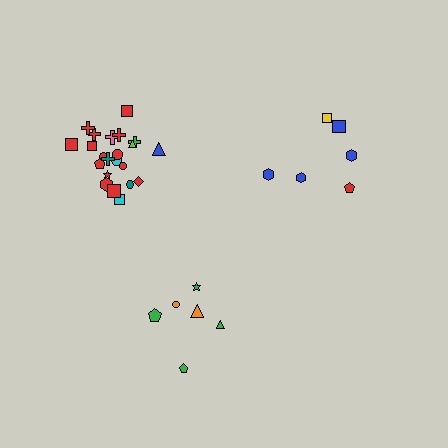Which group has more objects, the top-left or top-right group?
The top-left group.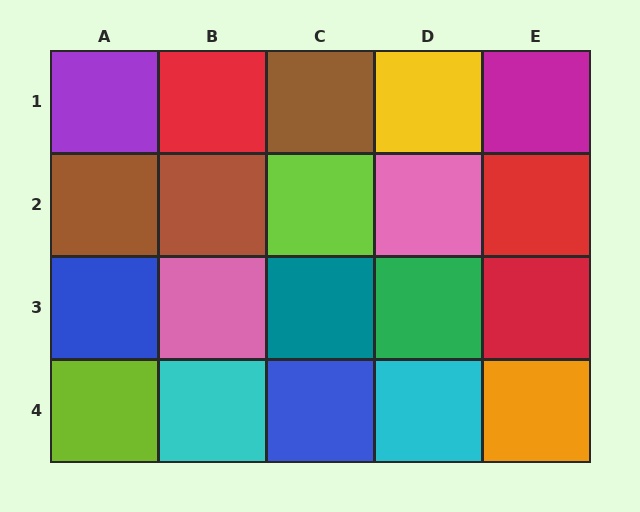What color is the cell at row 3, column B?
Pink.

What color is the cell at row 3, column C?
Teal.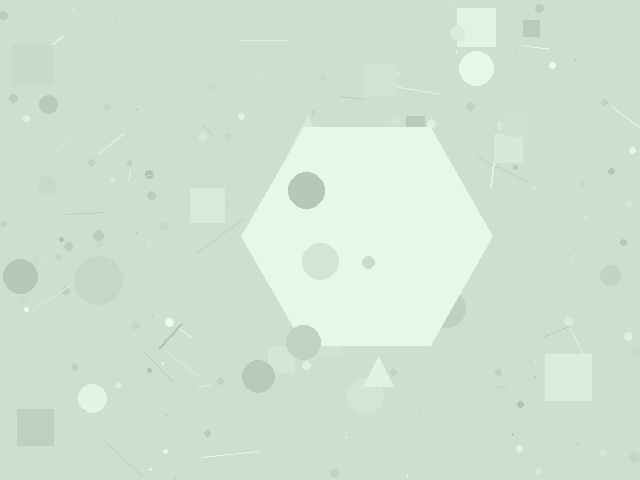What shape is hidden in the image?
A hexagon is hidden in the image.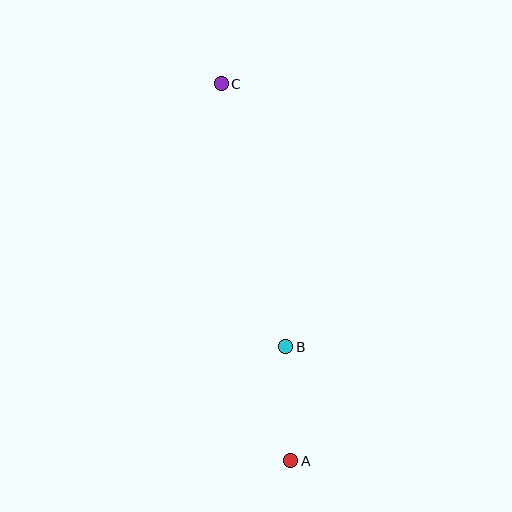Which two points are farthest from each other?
Points A and C are farthest from each other.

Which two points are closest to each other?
Points A and B are closest to each other.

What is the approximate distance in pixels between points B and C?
The distance between B and C is approximately 270 pixels.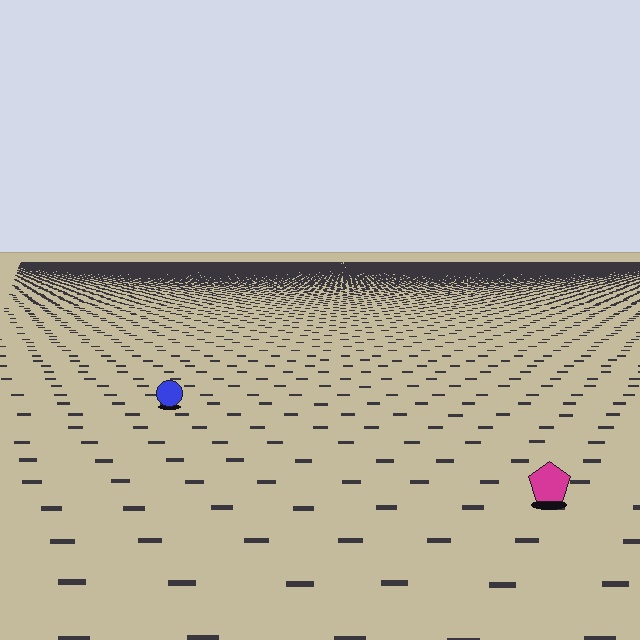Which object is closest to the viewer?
The magenta pentagon is closest. The texture marks near it are larger and more spread out.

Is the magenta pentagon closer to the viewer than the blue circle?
Yes. The magenta pentagon is closer — you can tell from the texture gradient: the ground texture is coarser near it.